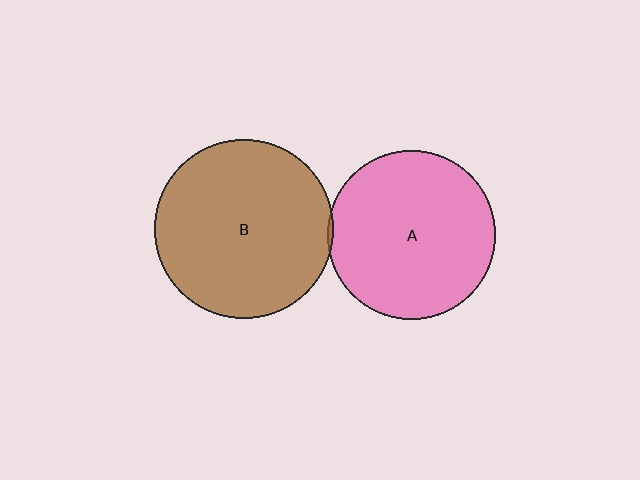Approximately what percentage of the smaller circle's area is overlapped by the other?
Approximately 5%.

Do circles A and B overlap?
Yes.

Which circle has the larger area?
Circle B (brown).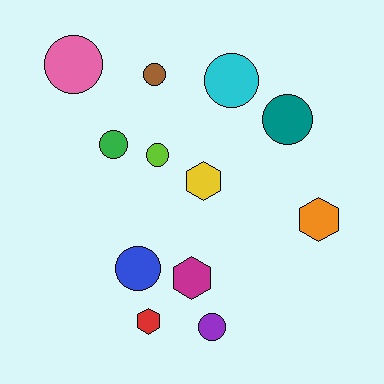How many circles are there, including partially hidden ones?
There are 8 circles.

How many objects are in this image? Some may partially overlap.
There are 12 objects.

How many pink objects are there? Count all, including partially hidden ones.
There is 1 pink object.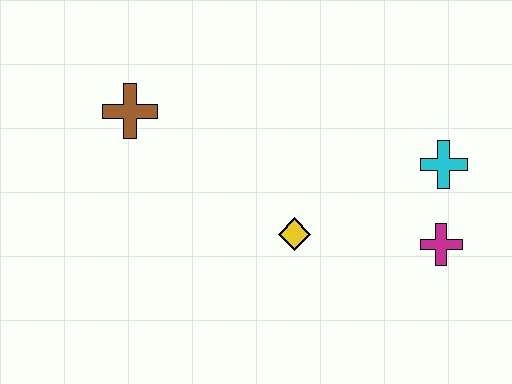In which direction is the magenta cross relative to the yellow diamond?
The magenta cross is to the right of the yellow diamond.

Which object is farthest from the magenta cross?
The brown cross is farthest from the magenta cross.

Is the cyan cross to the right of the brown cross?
Yes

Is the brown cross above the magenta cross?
Yes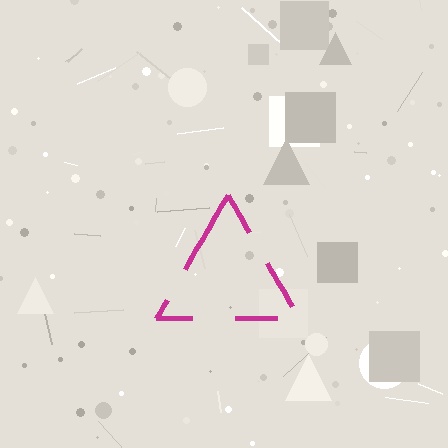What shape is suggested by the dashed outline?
The dashed outline suggests a triangle.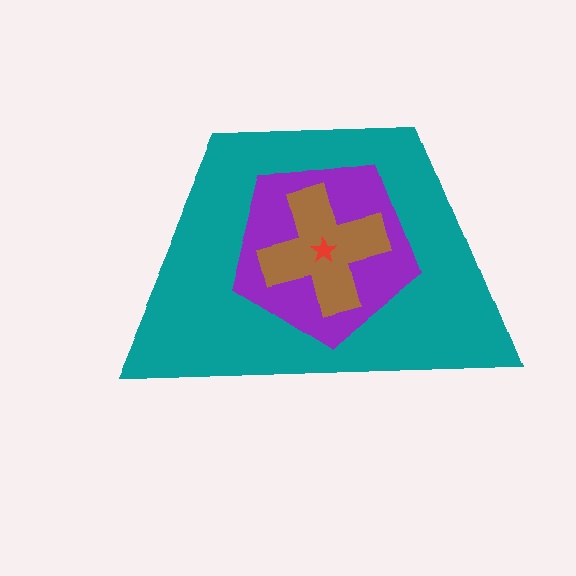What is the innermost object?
The red star.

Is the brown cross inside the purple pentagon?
Yes.